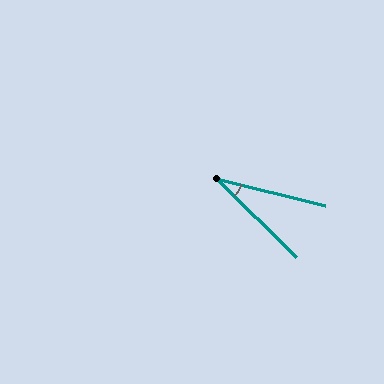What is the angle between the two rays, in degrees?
Approximately 31 degrees.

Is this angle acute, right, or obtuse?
It is acute.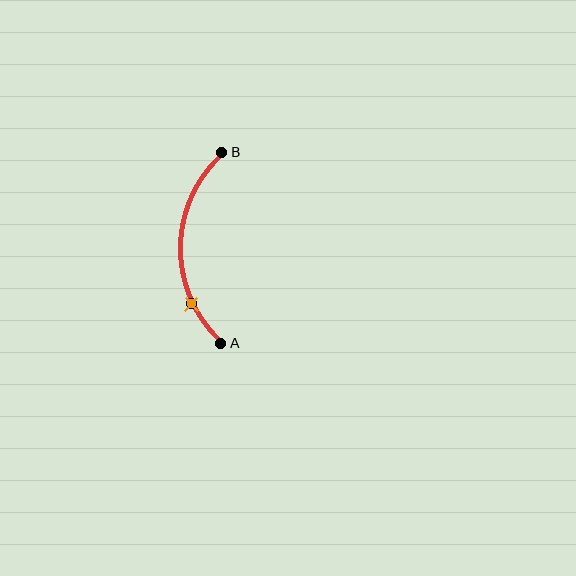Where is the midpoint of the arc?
The arc midpoint is the point on the curve farthest from the straight line joining A and B. It sits to the left of that line.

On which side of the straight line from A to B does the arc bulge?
The arc bulges to the left of the straight line connecting A and B.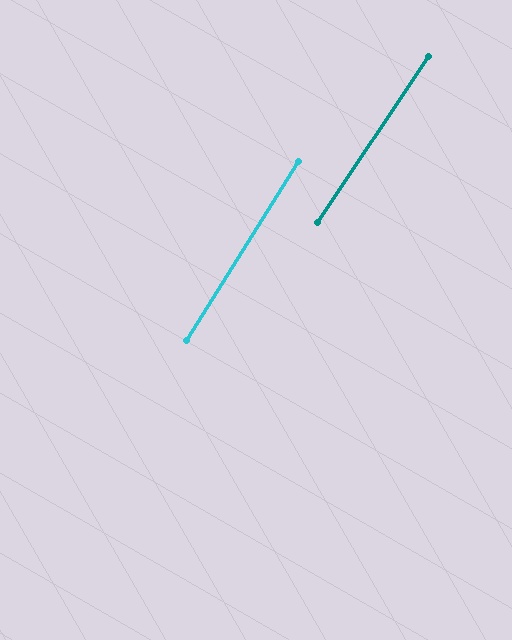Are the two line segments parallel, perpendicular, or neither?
Parallel — their directions differ by only 1.9°.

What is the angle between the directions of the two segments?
Approximately 2 degrees.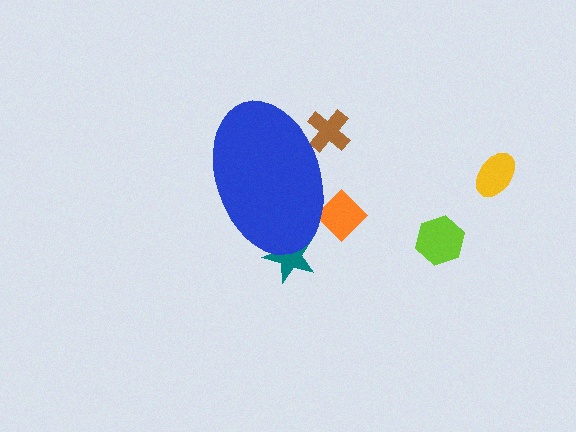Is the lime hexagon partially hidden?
No, the lime hexagon is fully visible.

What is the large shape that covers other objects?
A blue ellipse.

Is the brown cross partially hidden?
Yes, the brown cross is partially hidden behind the blue ellipse.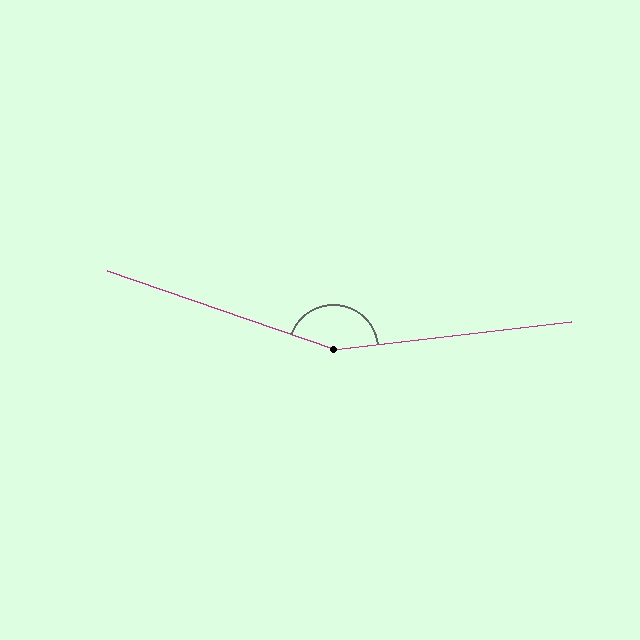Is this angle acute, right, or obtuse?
It is obtuse.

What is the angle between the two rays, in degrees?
Approximately 155 degrees.